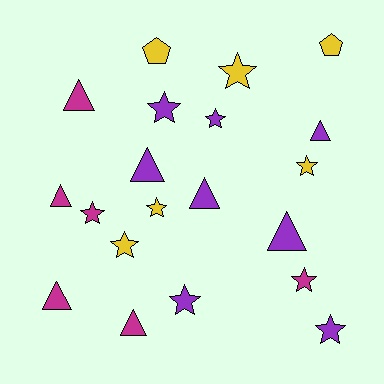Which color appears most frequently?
Purple, with 8 objects.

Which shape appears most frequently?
Star, with 10 objects.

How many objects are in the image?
There are 20 objects.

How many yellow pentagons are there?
There are 2 yellow pentagons.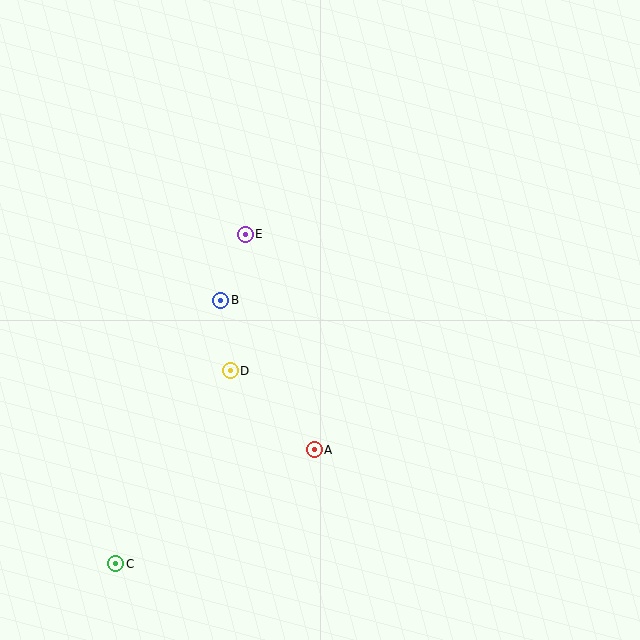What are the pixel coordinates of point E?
Point E is at (245, 234).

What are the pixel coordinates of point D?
Point D is at (230, 371).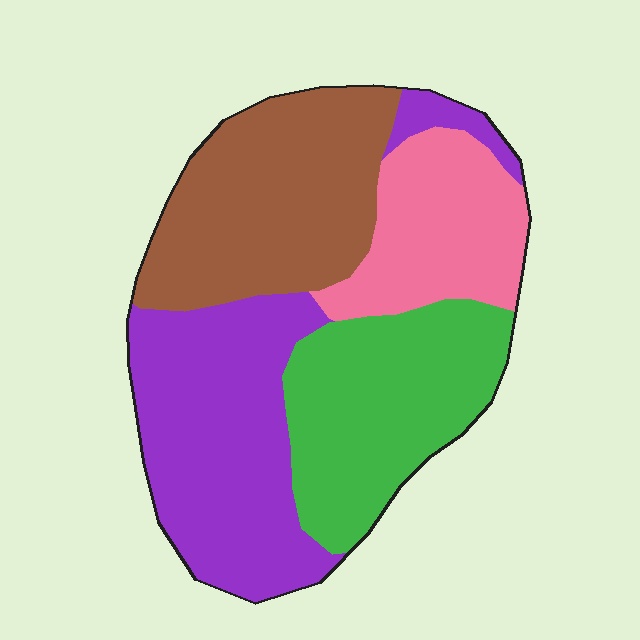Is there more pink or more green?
Green.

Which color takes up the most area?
Purple, at roughly 30%.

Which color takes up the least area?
Pink, at roughly 15%.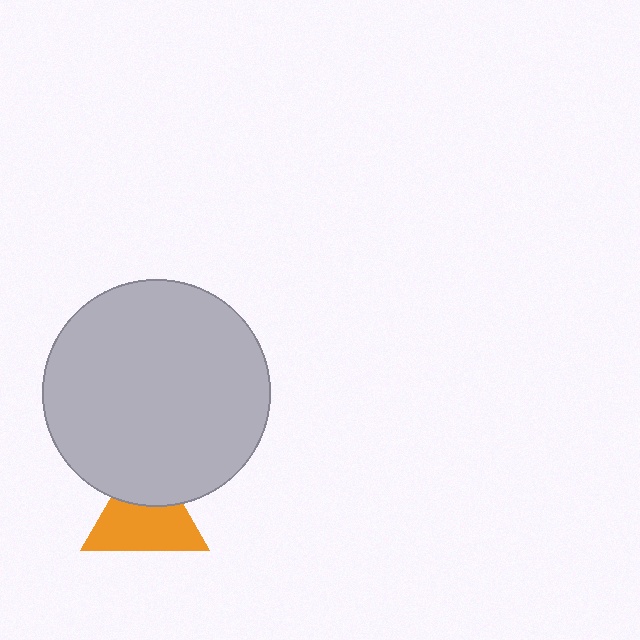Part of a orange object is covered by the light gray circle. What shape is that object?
It is a triangle.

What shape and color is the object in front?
The object in front is a light gray circle.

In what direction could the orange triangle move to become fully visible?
The orange triangle could move down. That would shift it out from behind the light gray circle entirely.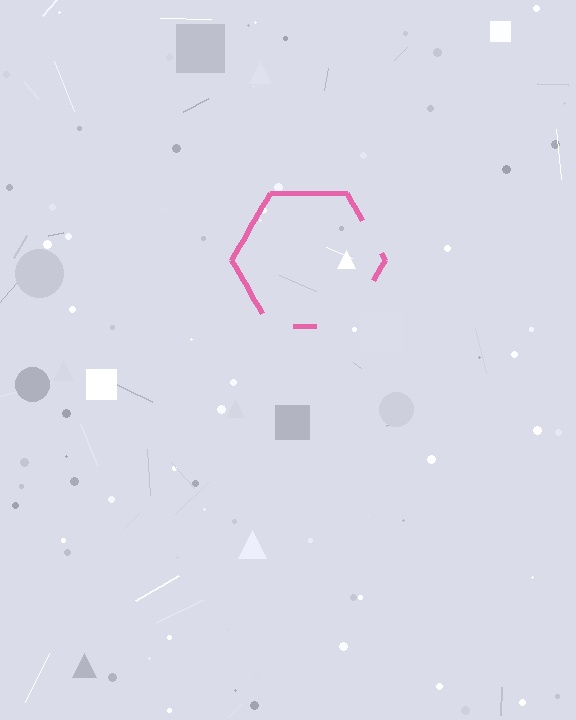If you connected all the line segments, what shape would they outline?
They would outline a hexagon.